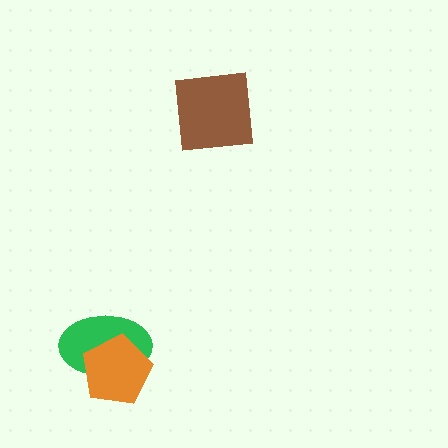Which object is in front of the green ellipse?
The orange pentagon is in front of the green ellipse.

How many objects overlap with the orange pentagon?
1 object overlaps with the orange pentagon.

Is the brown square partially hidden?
No, no other shape covers it.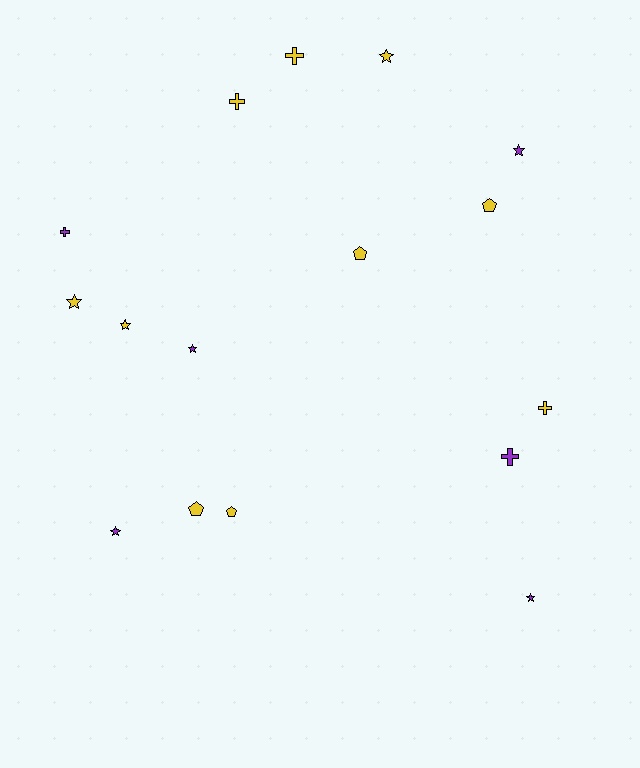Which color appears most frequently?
Yellow, with 10 objects.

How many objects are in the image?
There are 16 objects.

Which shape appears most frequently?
Star, with 7 objects.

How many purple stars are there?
There are 4 purple stars.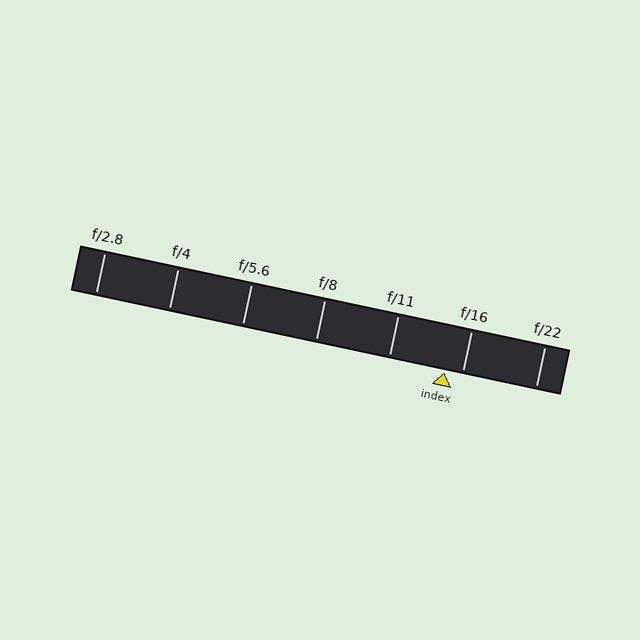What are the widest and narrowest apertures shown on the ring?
The widest aperture shown is f/2.8 and the narrowest is f/22.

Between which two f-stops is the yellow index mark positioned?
The index mark is between f/11 and f/16.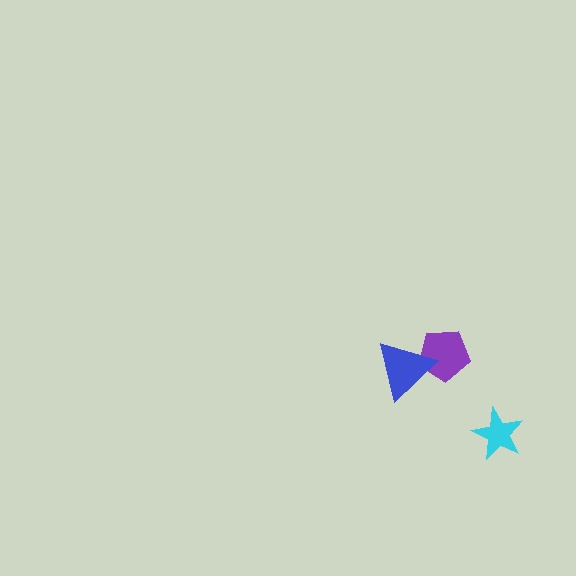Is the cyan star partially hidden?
No, no other shape covers it.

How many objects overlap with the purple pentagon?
1 object overlaps with the purple pentagon.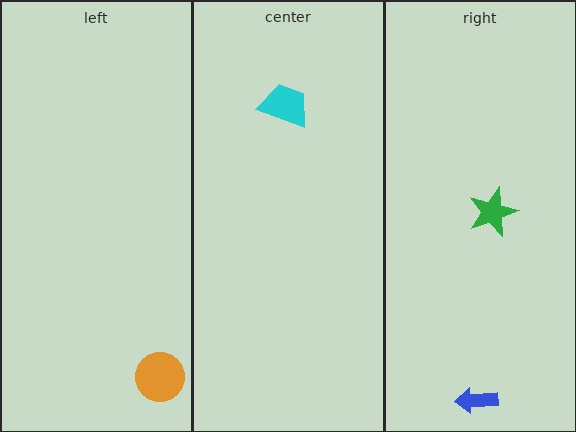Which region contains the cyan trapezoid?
The center region.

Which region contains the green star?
The right region.